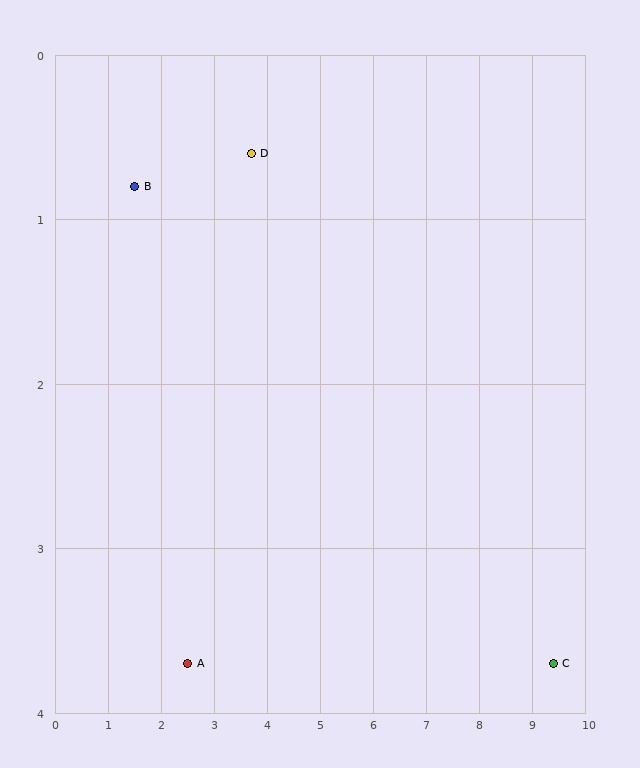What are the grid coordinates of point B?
Point B is at approximately (1.5, 0.8).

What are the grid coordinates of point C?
Point C is at approximately (9.4, 3.7).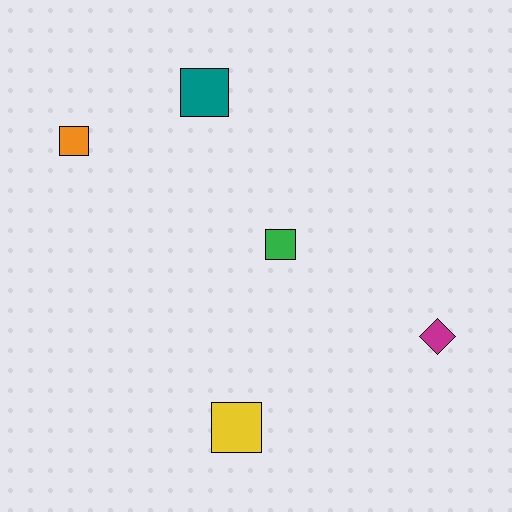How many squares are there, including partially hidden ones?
There are 4 squares.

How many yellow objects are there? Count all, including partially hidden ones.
There is 1 yellow object.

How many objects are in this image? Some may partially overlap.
There are 5 objects.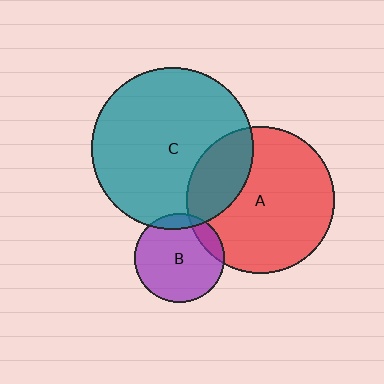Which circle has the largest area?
Circle C (teal).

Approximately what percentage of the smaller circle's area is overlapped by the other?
Approximately 10%.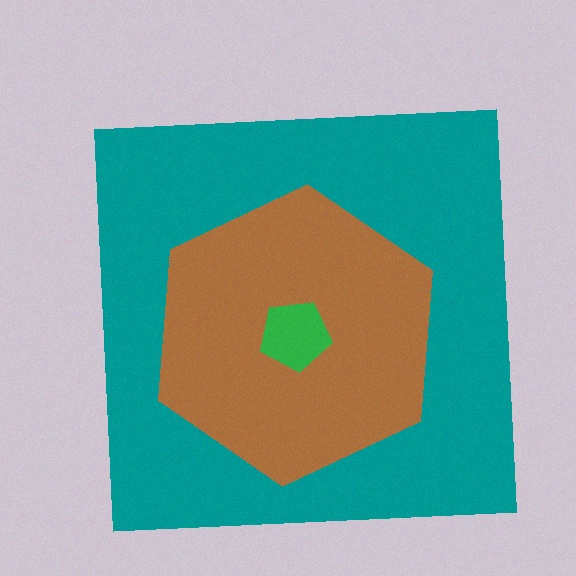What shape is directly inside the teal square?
The brown hexagon.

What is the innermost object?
The green pentagon.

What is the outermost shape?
The teal square.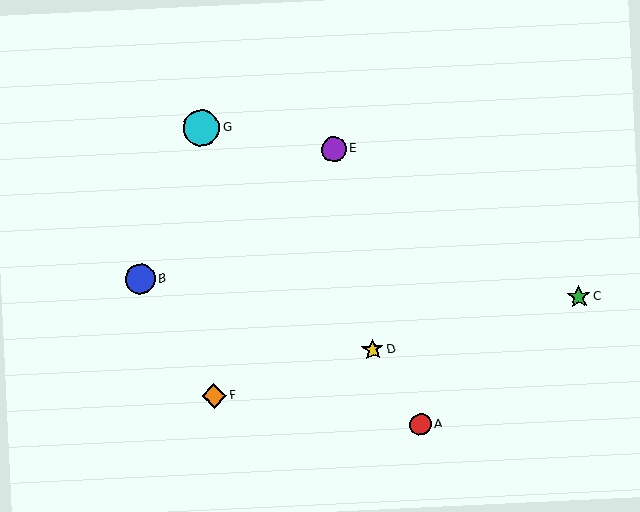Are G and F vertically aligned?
Yes, both are at x≈201.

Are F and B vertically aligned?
No, F is at x≈214 and B is at x≈140.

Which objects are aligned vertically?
Objects F, G are aligned vertically.